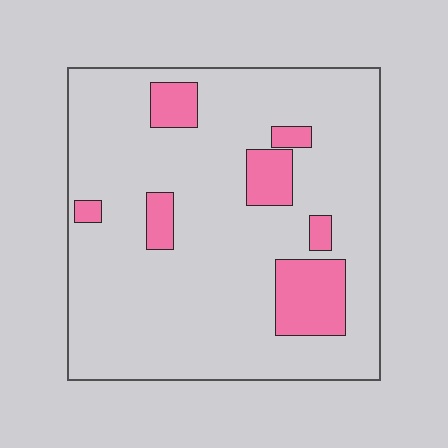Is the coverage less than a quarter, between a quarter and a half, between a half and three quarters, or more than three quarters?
Less than a quarter.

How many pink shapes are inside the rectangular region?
7.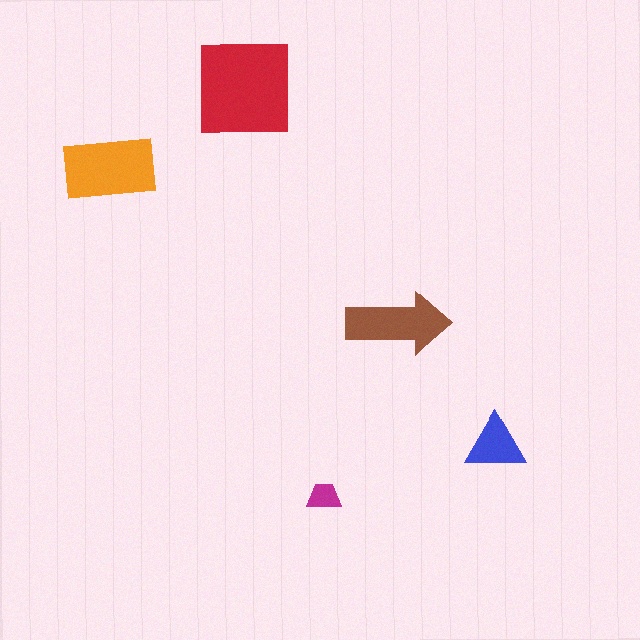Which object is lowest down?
The magenta trapezoid is bottommost.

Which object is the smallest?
The magenta trapezoid.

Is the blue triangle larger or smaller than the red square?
Smaller.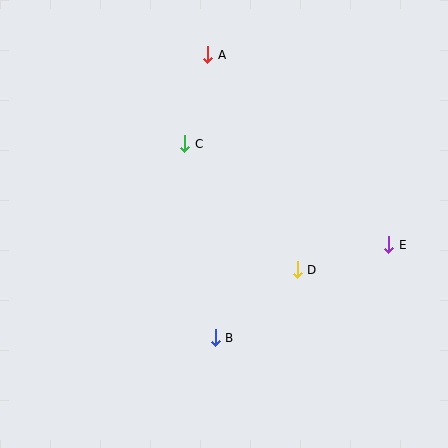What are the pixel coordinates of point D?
Point D is at (297, 270).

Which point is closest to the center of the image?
Point D at (297, 270) is closest to the center.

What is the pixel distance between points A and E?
The distance between A and E is 263 pixels.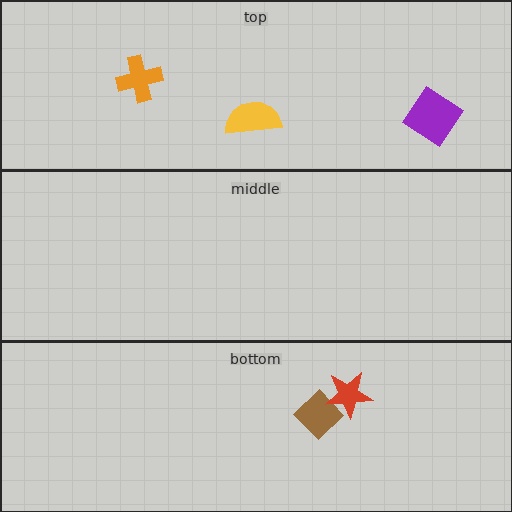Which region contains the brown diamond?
The bottom region.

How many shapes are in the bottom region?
2.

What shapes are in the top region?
The orange cross, the yellow semicircle, the purple diamond.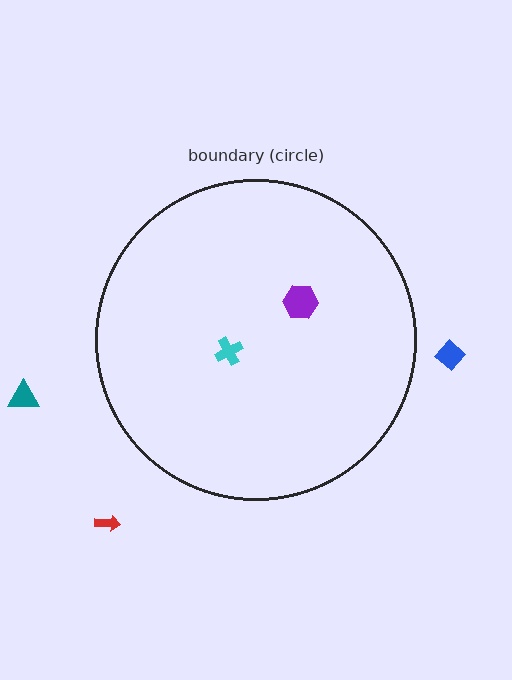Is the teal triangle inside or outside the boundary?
Outside.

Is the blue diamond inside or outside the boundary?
Outside.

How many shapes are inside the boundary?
2 inside, 3 outside.